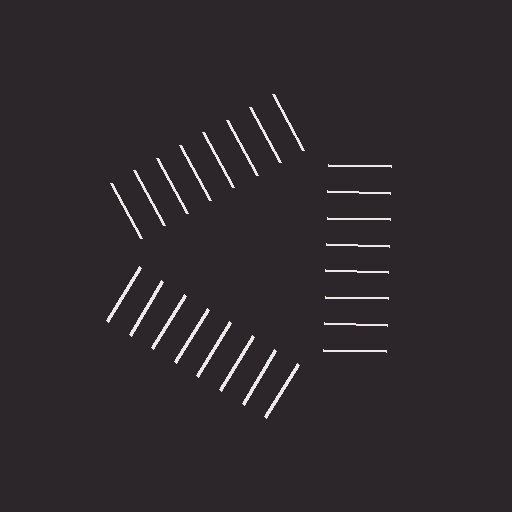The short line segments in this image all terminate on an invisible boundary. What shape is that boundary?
An illusory triangle — the line segments terminate on its edges but no continuous stroke is drawn.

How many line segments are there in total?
24 — 8 along each of the 3 edges.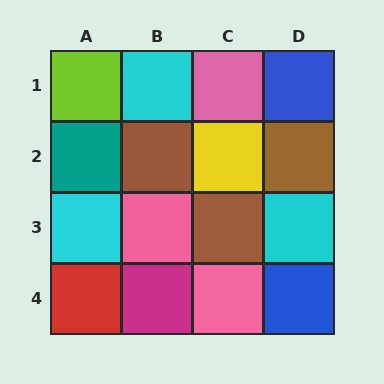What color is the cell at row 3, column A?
Cyan.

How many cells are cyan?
3 cells are cyan.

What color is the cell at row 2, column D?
Brown.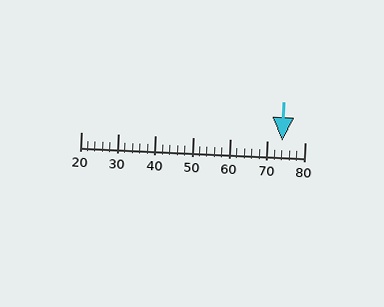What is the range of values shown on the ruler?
The ruler shows values from 20 to 80.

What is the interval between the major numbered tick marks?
The major tick marks are spaced 10 units apart.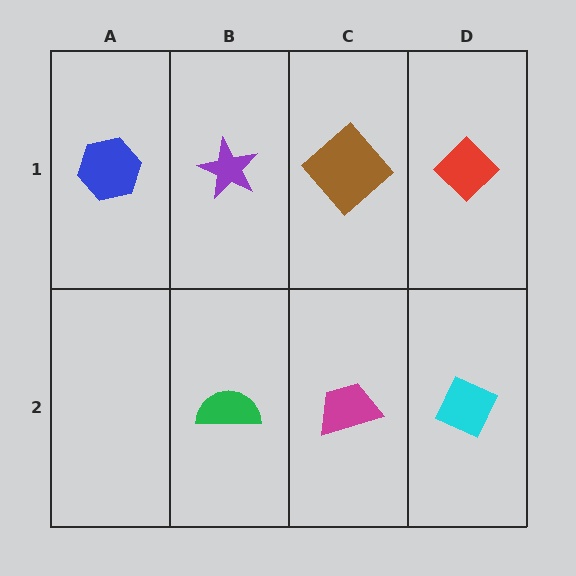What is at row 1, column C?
A brown diamond.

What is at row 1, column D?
A red diamond.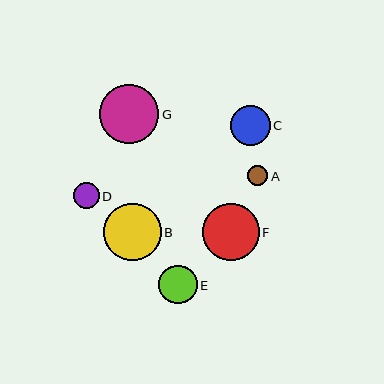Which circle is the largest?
Circle G is the largest with a size of approximately 59 pixels.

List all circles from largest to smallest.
From largest to smallest: G, B, F, C, E, D, A.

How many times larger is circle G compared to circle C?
Circle G is approximately 1.5 times the size of circle C.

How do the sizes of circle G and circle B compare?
Circle G and circle B are approximately the same size.